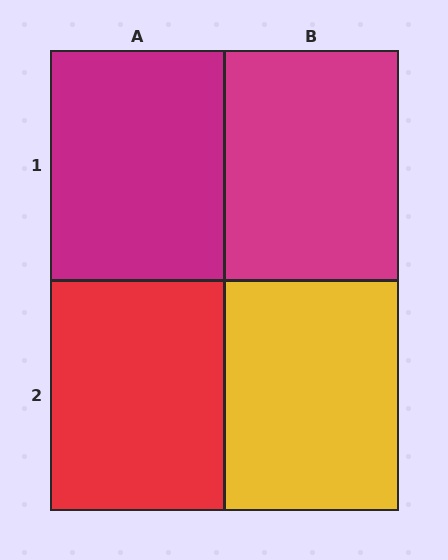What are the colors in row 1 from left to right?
Magenta, magenta.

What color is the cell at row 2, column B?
Yellow.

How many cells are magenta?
2 cells are magenta.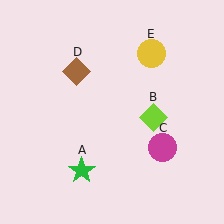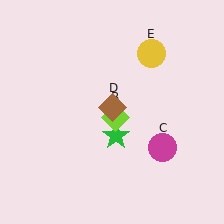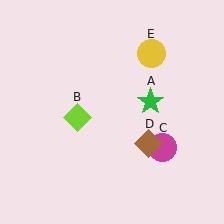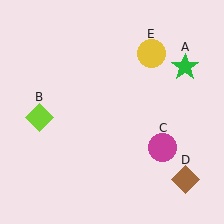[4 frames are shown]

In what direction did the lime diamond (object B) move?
The lime diamond (object B) moved left.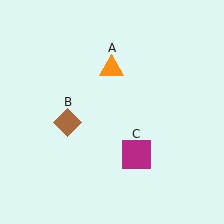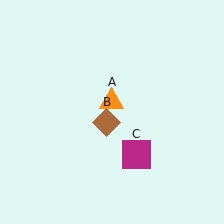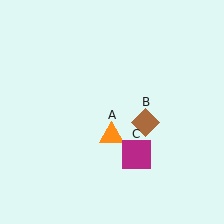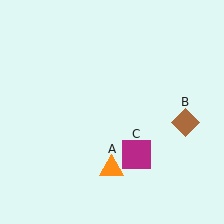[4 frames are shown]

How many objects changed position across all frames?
2 objects changed position: orange triangle (object A), brown diamond (object B).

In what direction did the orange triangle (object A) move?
The orange triangle (object A) moved down.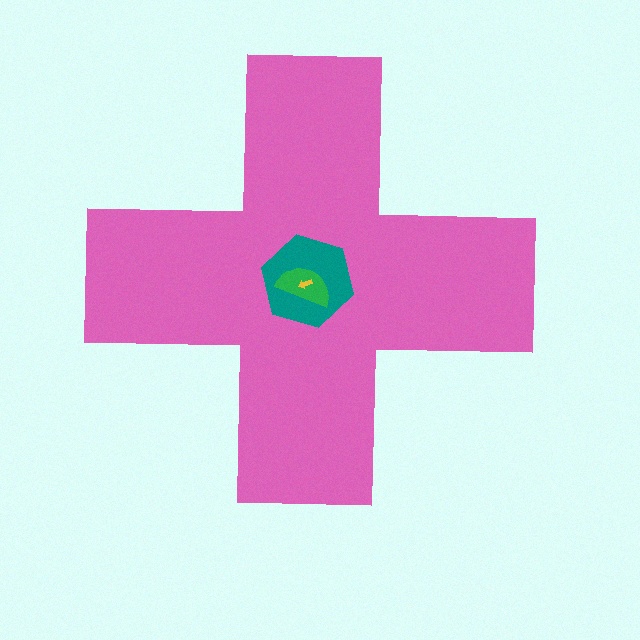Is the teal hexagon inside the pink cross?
Yes.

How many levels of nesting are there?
4.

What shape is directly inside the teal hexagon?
The green semicircle.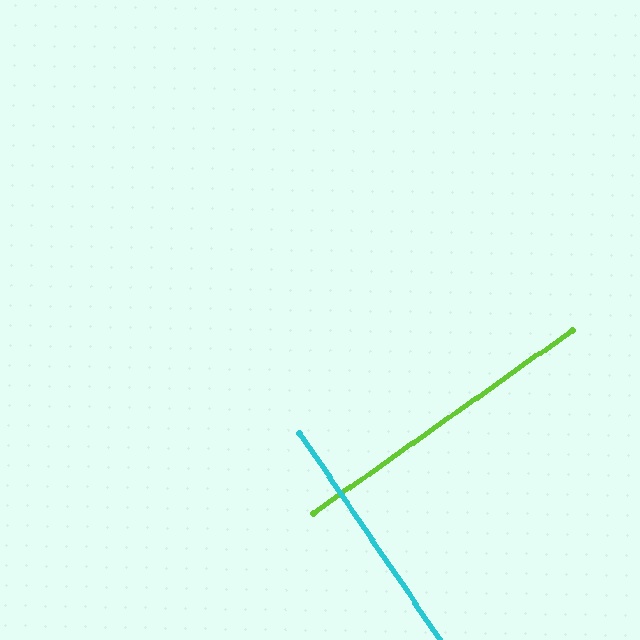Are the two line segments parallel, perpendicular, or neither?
Perpendicular — they meet at approximately 89°.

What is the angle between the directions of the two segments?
Approximately 89 degrees.